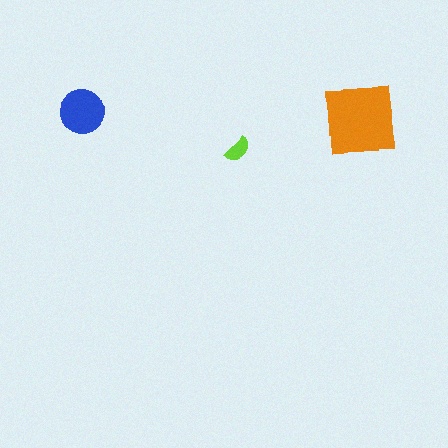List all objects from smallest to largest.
The lime semicircle, the blue circle, the orange square.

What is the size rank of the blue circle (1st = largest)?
2nd.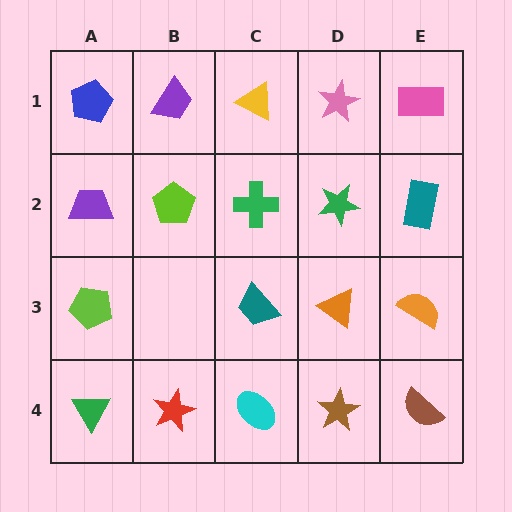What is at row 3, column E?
An orange semicircle.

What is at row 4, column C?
A cyan ellipse.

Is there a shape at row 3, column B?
No, that cell is empty.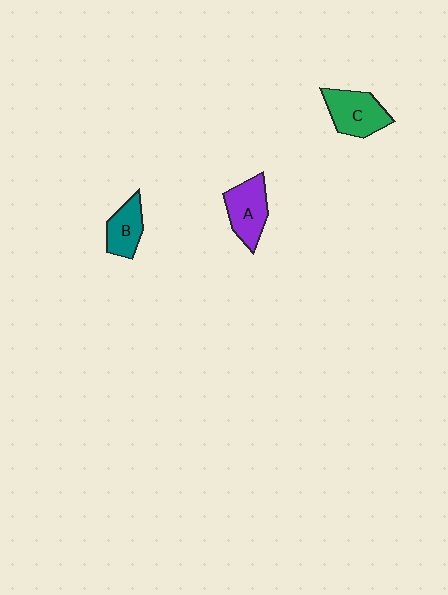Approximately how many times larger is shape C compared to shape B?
Approximately 1.4 times.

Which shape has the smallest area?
Shape B (teal).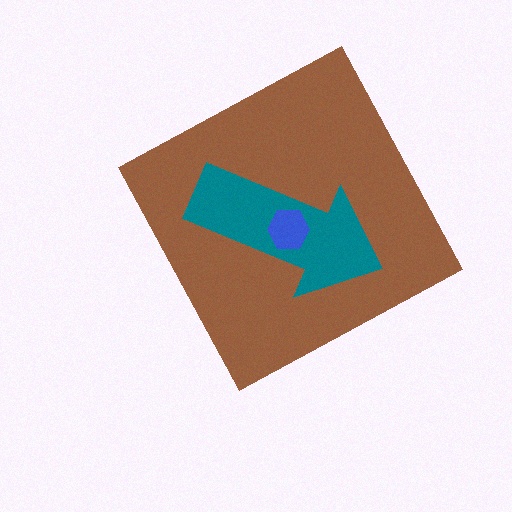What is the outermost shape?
The brown diamond.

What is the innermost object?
The blue hexagon.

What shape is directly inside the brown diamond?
The teal arrow.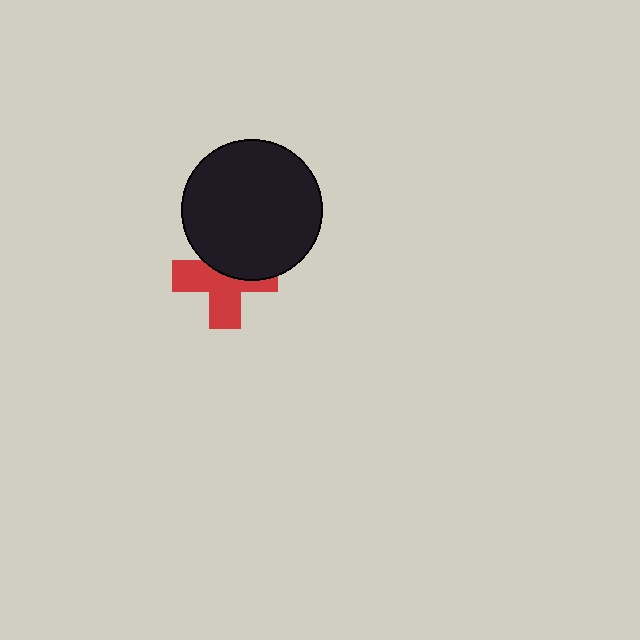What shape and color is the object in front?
The object in front is a black circle.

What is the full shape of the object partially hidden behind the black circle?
The partially hidden object is a red cross.